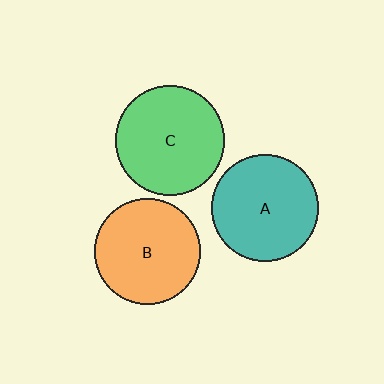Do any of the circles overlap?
No, none of the circles overlap.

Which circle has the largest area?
Circle C (green).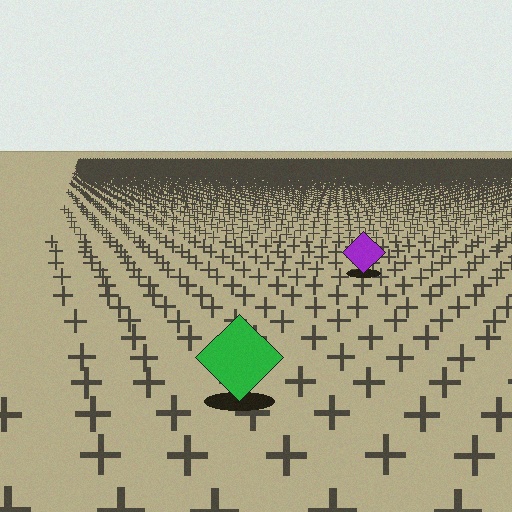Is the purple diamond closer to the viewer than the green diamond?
No. The green diamond is closer — you can tell from the texture gradient: the ground texture is coarser near it.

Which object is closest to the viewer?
The green diamond is closest. The texture marks near it are larger and more spread out.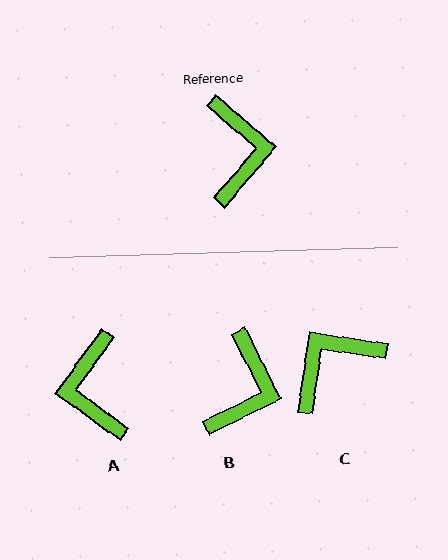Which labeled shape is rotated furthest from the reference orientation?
A, about 175 degrees away.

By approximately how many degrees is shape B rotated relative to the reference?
Approximately 23 degrees clockwise.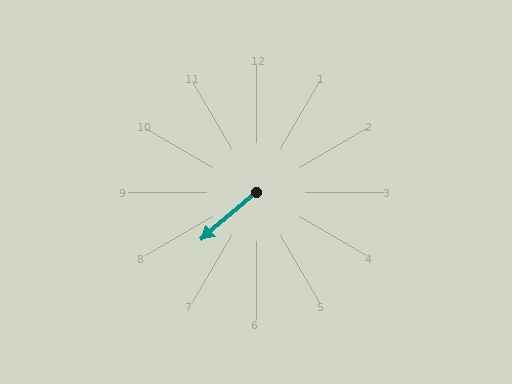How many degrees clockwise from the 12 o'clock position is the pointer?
Approximately 229 degrees.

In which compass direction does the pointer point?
Southwest.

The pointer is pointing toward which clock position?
Roughly 8 o'clock.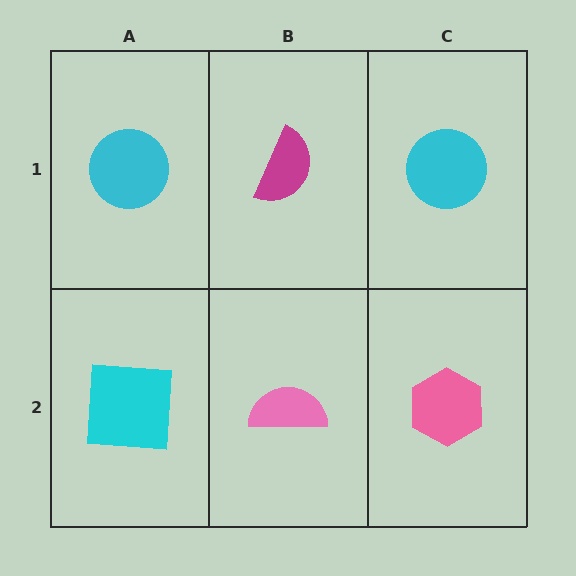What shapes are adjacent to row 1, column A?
A cyan square (row 2, column A), a magenta semicircle (row 1, column B).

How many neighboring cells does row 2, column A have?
2.